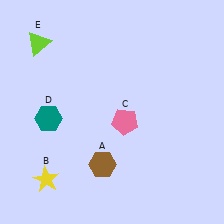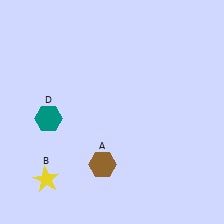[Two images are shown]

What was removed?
The lime triangle (E), the pink pentagon (C) were removed in Image 2.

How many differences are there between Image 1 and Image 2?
There are 2 differences between the two images.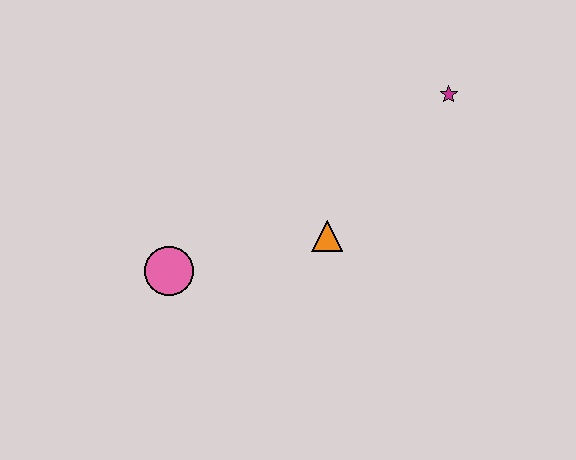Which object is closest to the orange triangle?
The pink circle is closest to the orange triangle.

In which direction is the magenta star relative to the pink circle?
The magenta star is to the right of the pink circle.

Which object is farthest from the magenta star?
The pink circle is farthest from the magenta star.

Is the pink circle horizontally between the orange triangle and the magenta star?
No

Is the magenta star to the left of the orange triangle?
No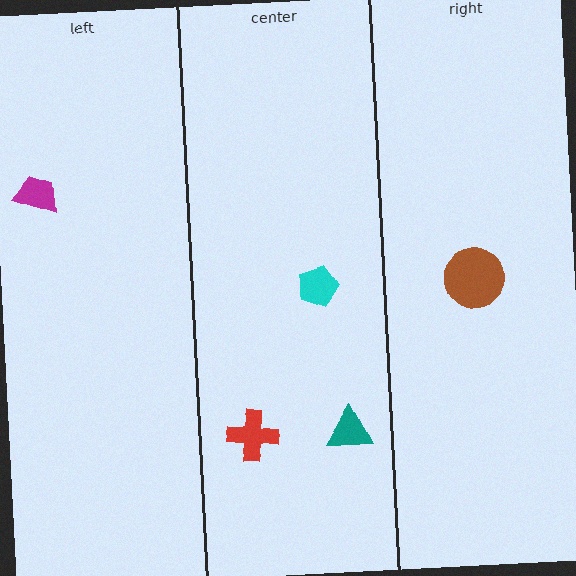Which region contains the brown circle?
The right region.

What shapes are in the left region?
The magenta trapezoid.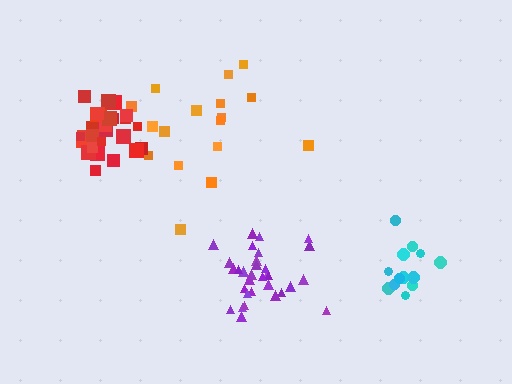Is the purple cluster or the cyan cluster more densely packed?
Purple.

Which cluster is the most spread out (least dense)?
Orange.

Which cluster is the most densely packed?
Red.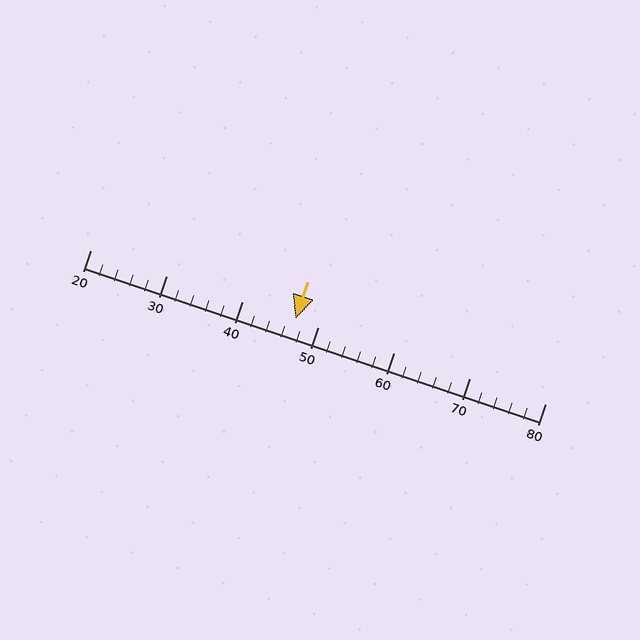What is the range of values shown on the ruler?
The ruler shows values from 20 to 80.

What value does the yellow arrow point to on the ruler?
The yellow arrow points to approximately 47.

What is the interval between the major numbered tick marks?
The major tick marks are spaced 10 units apart.